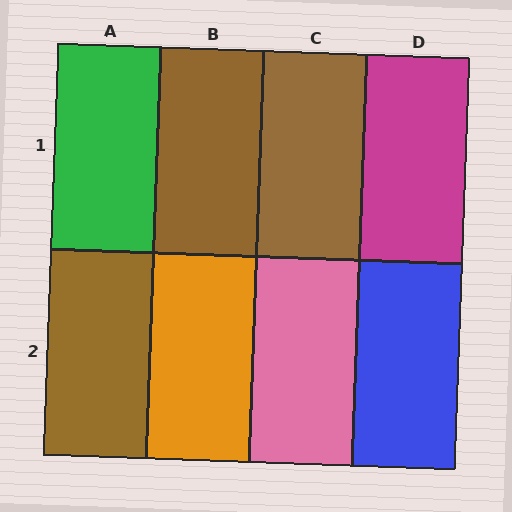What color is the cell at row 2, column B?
Orange.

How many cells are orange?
1 cell is orange.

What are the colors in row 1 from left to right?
Green, brown, brown, magenta.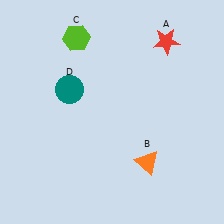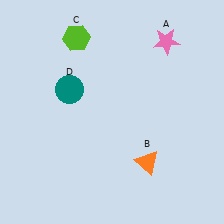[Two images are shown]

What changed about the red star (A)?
In Image 1, A is red. In Image 2, it changed to pink.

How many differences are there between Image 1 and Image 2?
There is 1 difference between the two images.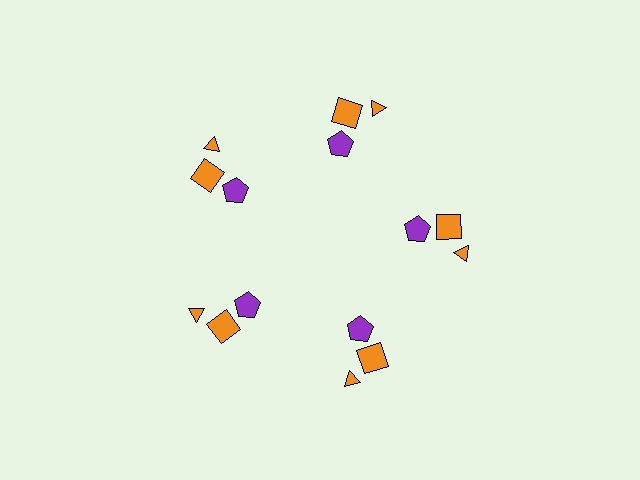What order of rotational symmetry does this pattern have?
This pattern has 5-fold rotational symmetry.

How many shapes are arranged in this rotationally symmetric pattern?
There are 15 shapes, arranged in 5 groups of 3.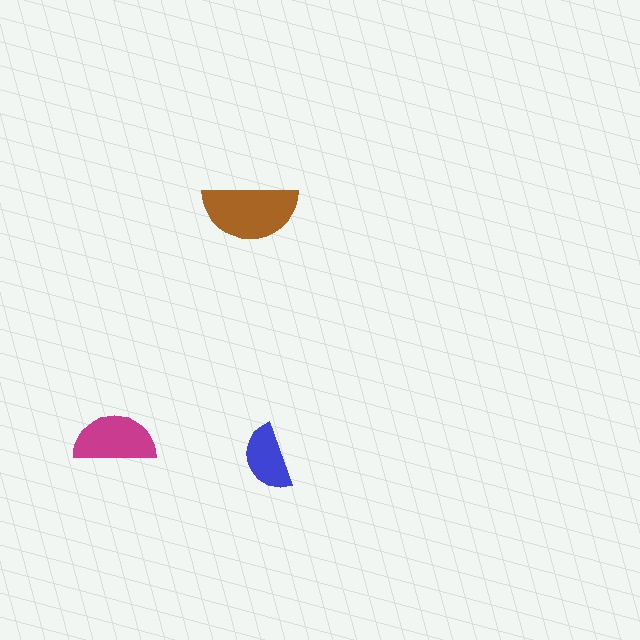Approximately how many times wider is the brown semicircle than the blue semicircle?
About 1.5 times wider.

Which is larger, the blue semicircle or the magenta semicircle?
The magenta one.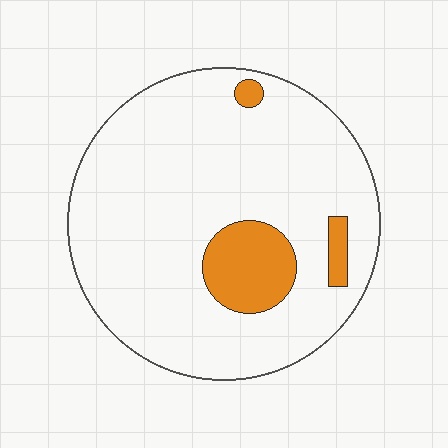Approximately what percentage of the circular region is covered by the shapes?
Approximately 10%.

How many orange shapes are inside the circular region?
3.